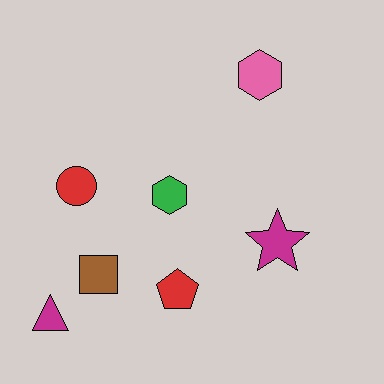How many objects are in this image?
There are 7 objects.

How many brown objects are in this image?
There is 1 brown object.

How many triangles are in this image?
There is 1 triangle.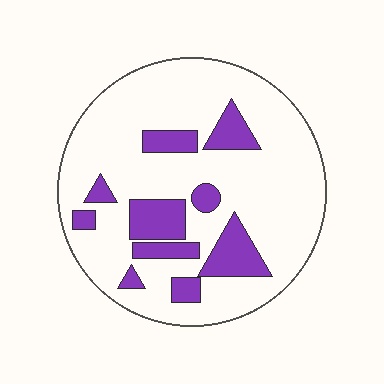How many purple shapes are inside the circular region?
10.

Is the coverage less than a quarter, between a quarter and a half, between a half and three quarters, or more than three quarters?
Less than a quarter.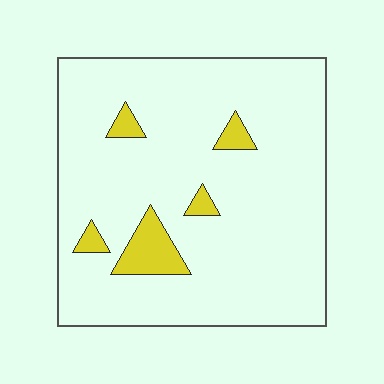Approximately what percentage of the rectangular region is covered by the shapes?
Approximately 10%.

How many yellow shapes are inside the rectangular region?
5.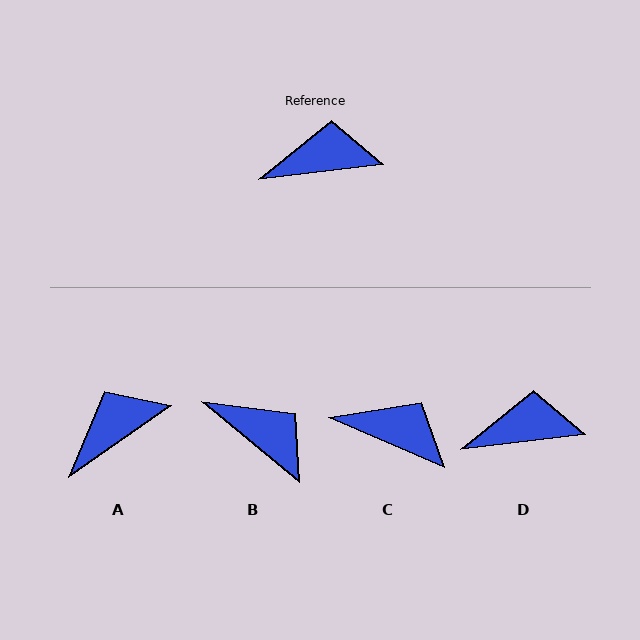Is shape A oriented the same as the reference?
No, it is off by about 28 degrees.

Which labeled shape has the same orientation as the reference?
D.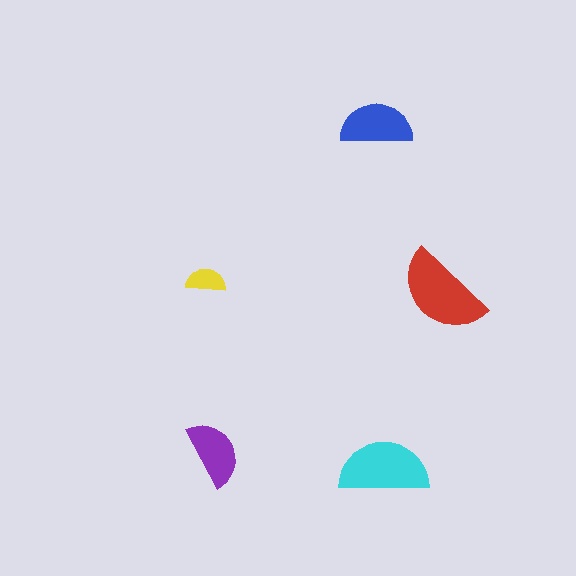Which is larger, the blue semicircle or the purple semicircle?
The blue one.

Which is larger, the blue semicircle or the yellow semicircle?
The blue one.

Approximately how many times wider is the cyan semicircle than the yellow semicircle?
About 2 times wider.